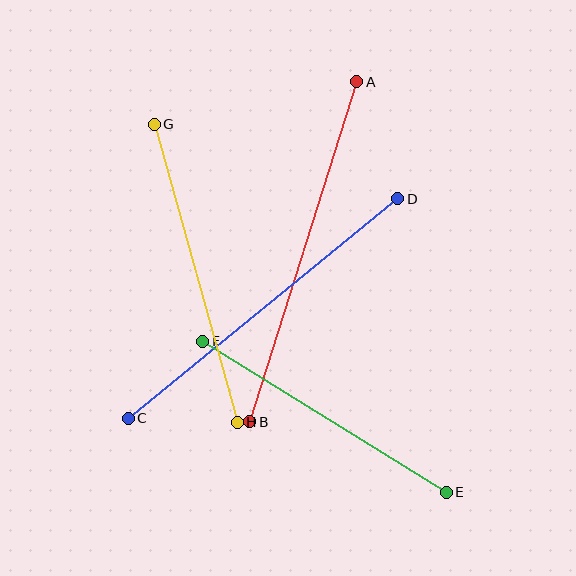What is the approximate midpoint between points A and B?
The midpoint is at approximately (303, 252) pixels.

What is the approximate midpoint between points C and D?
The midpoint is at approximately (263, 308) pixels.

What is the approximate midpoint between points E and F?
The midpoint is at approximately (324, 417) pixels.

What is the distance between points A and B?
The distance is approximately 357 pixels.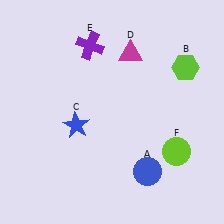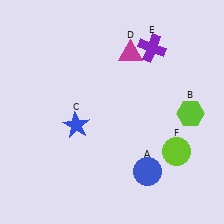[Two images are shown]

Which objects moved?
The objects that moved are: the lime hexagon (B), the purple cross (E).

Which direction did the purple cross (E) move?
The purple cross (E) moved right.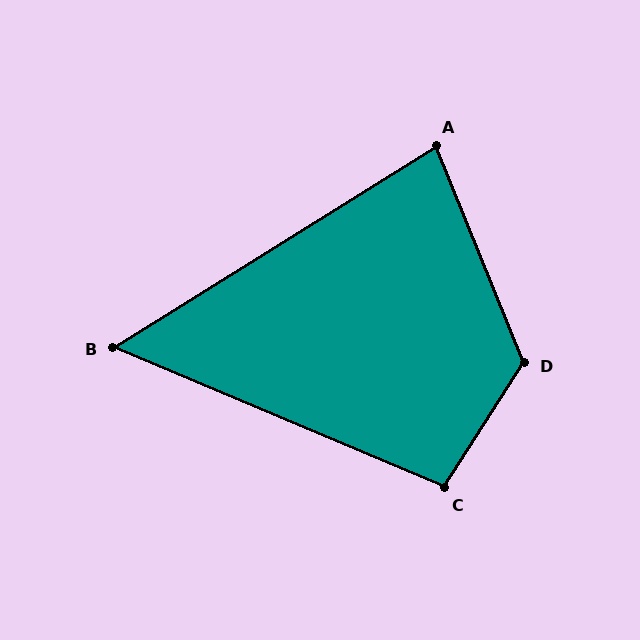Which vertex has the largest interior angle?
D, at approximately 125 degrees.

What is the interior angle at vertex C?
Approximately 100 degrees (obtuse).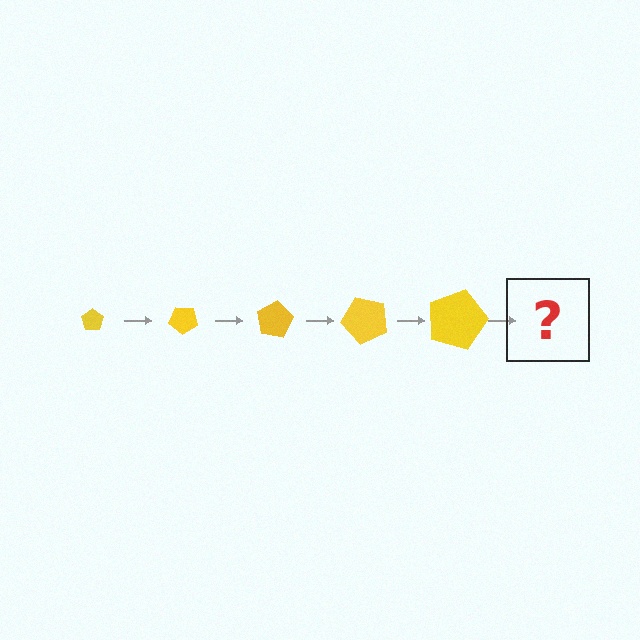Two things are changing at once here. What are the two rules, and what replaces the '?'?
The two rules are that the pentagon grows larger each step and it rotates 40 degrees each step. The '?' should be a pentagon, larger than the previous one and rotated 200 degrees from the start.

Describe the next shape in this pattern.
It should be a pentagon, larger than the previous one and rotated 200 degrees from the start.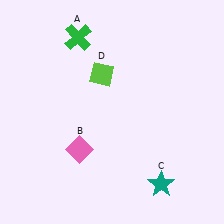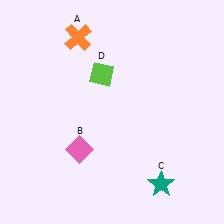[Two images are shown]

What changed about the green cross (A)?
In Image 1, A is green. In Image 2, it changed to orange.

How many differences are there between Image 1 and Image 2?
There is 1 difference between the two images.